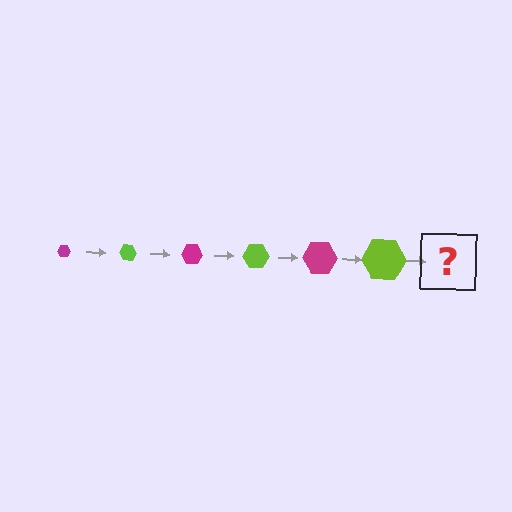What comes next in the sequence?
The next element should be a magenta hexagon, larger than the previous one.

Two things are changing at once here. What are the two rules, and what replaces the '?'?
The two rules are that the hexagon grows larger each step and the color cycles through magenta and lime. The '?' should be a magenta hexagon, larger than the previous one.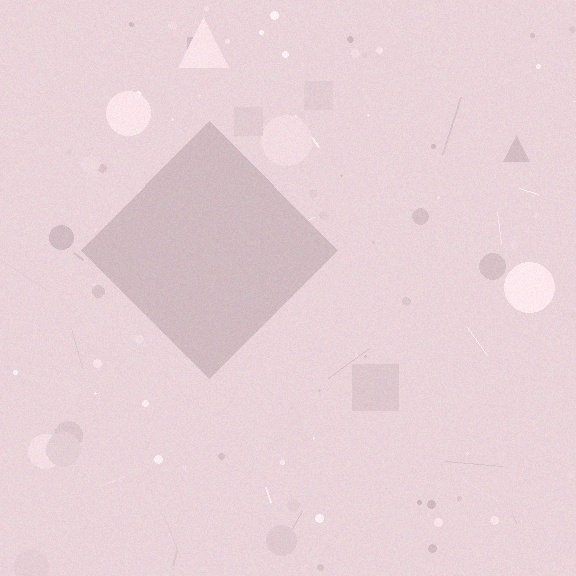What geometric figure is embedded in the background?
A diamond is embedded in the background.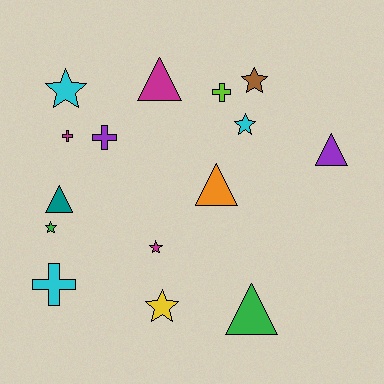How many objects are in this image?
There are 15 objects.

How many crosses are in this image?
There are 4 crosses.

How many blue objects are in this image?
There are no blue objects.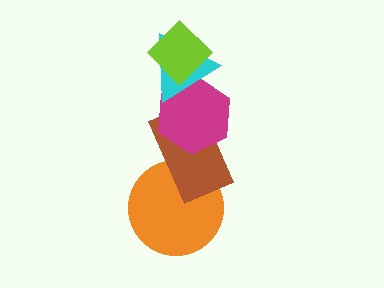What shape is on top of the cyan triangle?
The lime diamond is on top of the cyan triangle.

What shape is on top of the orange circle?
The brown rectangle is on top of the orange circle.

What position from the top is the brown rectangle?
The brown rectangle is 4th from the top.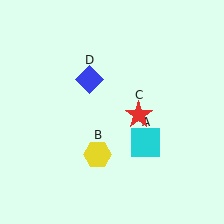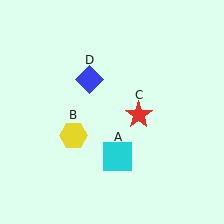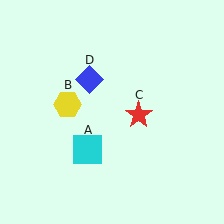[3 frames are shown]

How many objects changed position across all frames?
2 objects changed position: cyan square (object A), yellow hexagon (object B).